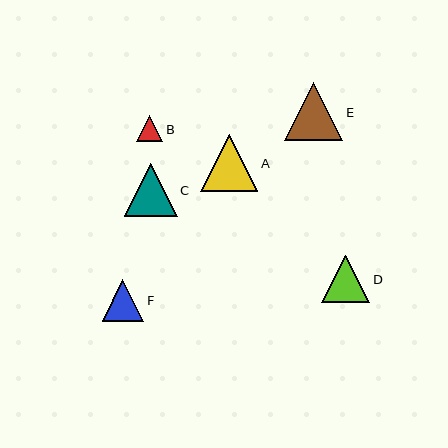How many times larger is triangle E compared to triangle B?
Triangle E is approximately 2.2 times the size of triangle B.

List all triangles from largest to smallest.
From largest to smallest: E, A, C, D, F, B.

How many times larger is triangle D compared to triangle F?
Triangle D is approximately 1.1 times the size of triangle F.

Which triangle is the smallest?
Triangle B is the smallest with a size of approximately 26 pixels.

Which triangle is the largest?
Triangle E is the largest with a size of approximately 58 pixels.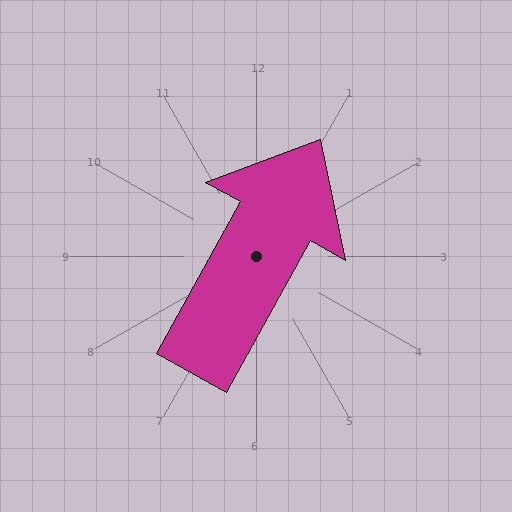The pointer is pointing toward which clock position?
Roughly 1 o'clock.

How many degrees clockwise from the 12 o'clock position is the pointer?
Approximately 29 degrees.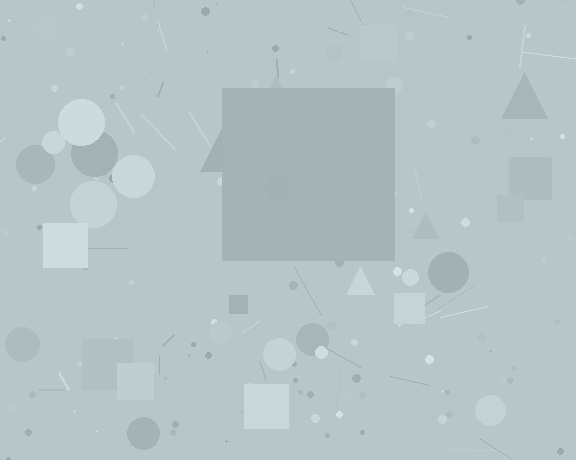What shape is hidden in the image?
A square is hidden in the image.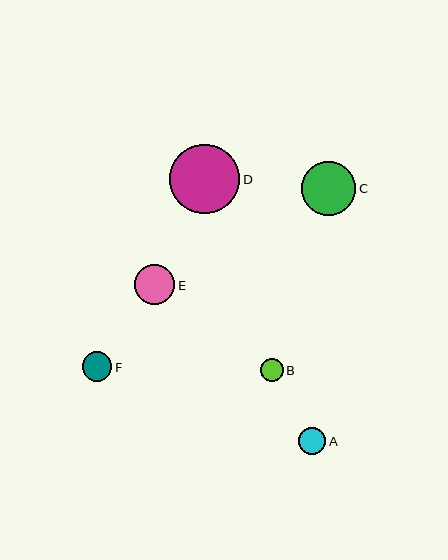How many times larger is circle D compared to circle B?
Circle D is approximately 3.1 times the size of circle B.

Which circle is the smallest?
Circle B is the smallest with a size of approximately 22 pixels.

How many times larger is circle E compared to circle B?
Circle E is approximately 1.8 times the size of circle B.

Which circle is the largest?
Circle D is the largest with a size of approximately 70 pixels.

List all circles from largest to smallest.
From largest to smallest: D, C, E, F, A, B.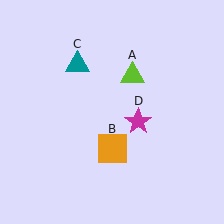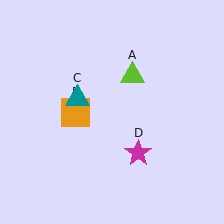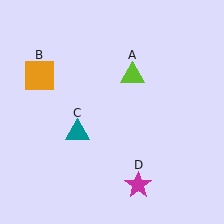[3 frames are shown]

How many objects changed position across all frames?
3 objects changed position: orange square (object B), teal triangle (object C), magenta star (object D).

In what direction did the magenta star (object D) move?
The magenta star (object D) moved down.